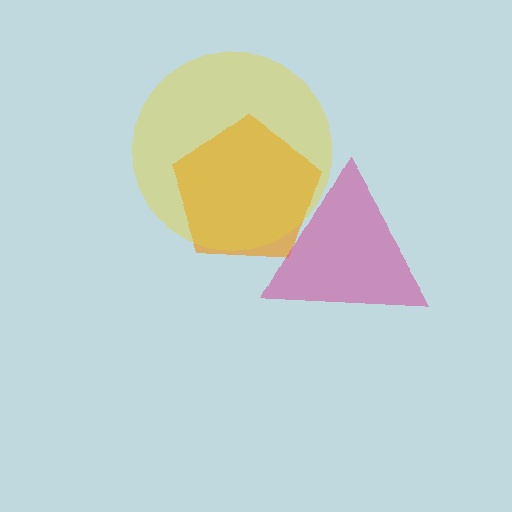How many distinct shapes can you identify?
There are 3 distinct shapes: an orange pentagon, a yellow circle, a magenta triangle.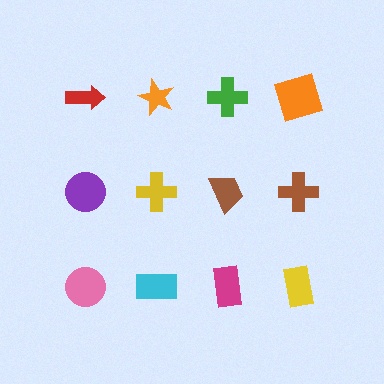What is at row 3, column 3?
A magenta rectangle.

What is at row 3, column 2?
A cyan rectangle.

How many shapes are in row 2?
4 shapes.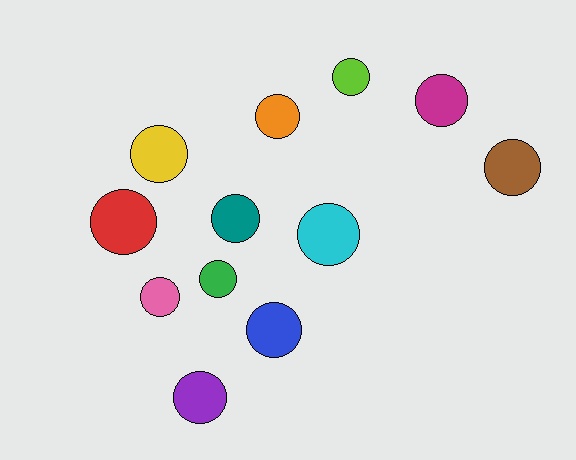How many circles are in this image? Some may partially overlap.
There are 12 circles.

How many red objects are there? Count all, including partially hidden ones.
There is 1 red object.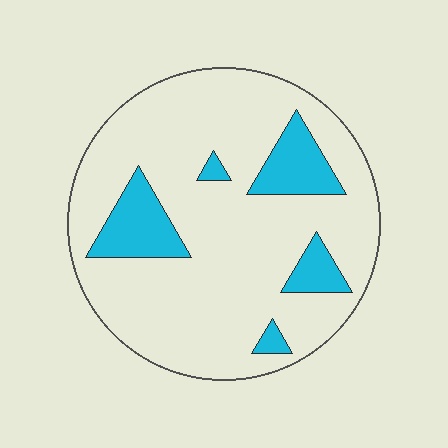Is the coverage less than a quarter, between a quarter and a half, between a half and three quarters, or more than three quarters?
Less than a quarter.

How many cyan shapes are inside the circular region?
5.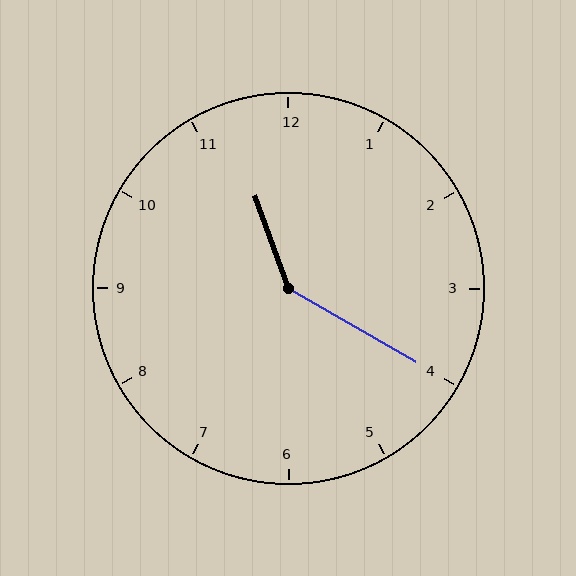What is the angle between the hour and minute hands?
Approximately 140 degrees.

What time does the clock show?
11:20.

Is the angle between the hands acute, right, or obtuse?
It is obtuse.